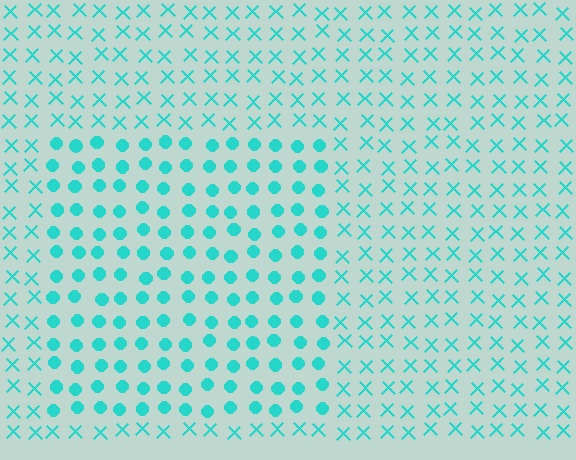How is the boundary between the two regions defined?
The boundary is defined by a change in element shape: circles inside vs. X marks outside. All elements share the same color and spacing.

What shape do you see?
I see a rectangle.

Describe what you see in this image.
The image is filled with small cyan elements arranged in a uniform grid. A rectangle-shaped region contains circles, while the surrounding area contains X marks. The boundary is defined purely by the change in element shape.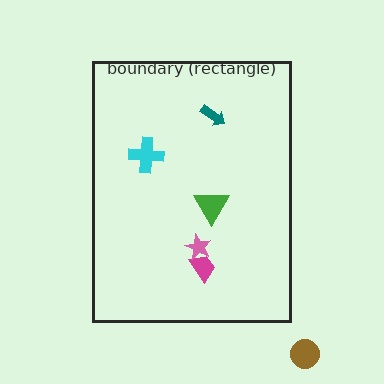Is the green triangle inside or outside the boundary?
Inside.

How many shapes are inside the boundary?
5 inside, 1 outside.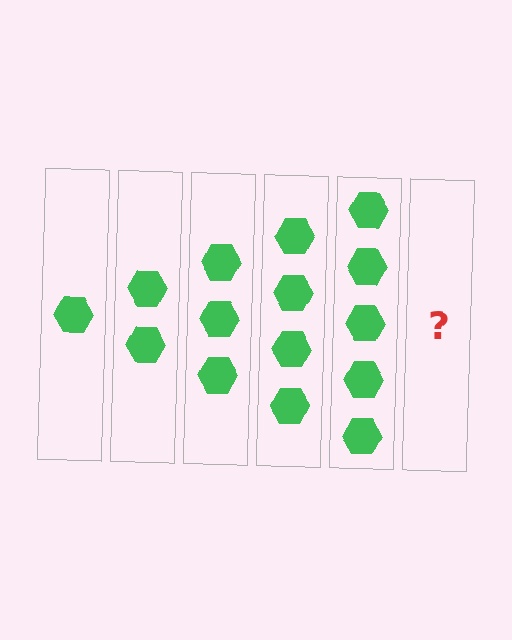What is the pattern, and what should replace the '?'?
The pattern is that each step adds one more hexagon. The '?' should be 6 hexagons.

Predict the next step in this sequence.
The next step is 6 hexagons.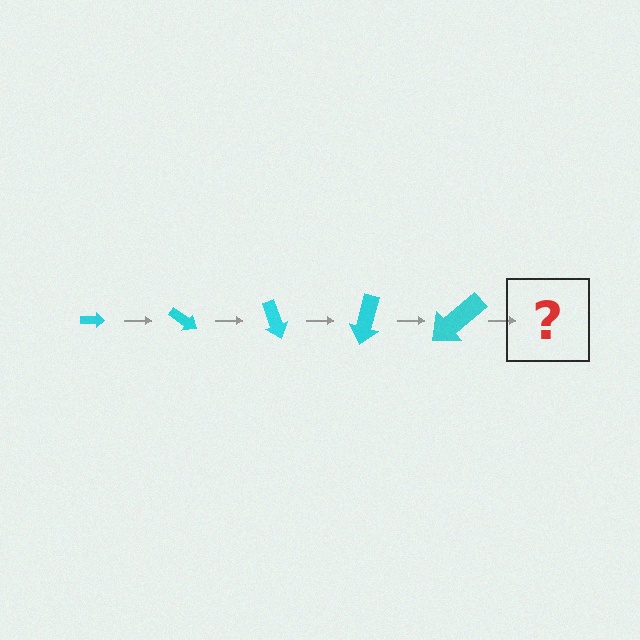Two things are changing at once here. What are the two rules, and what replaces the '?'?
The two rules are that the arrow grows larger each step and it rotates 35 degrees each step. The '?' should be an arrow, larger than the previous one and rotated 175 degrees from the start.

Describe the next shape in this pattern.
It should be an arrow, larger than the previous one and rotated 175 degrees from the start.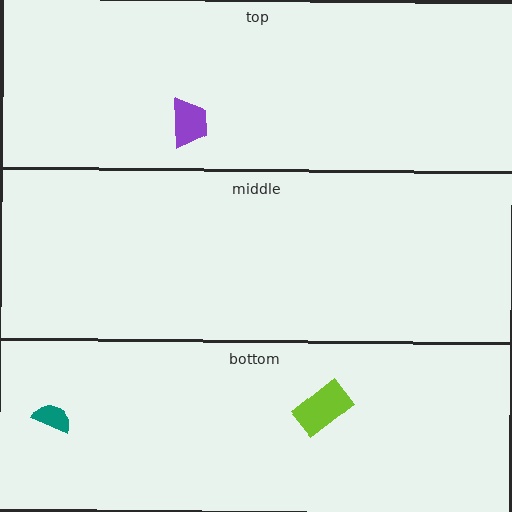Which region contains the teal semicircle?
The bottom region.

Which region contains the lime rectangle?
The bottom region.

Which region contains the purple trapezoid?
The top region.